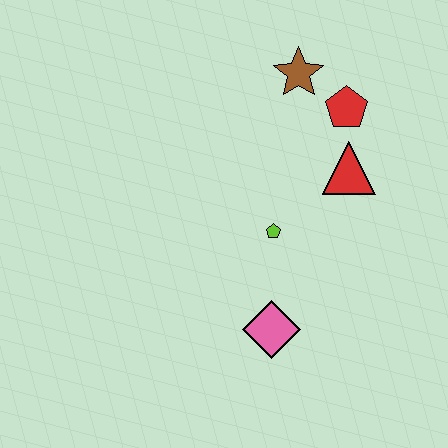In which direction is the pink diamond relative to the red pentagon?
The pink diamond is below the red pentagon.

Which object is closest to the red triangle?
The red pentagon is closest to the red triangle.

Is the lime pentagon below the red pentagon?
Yes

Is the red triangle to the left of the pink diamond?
No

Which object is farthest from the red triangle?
The pink diamond is farthest from the red triangle.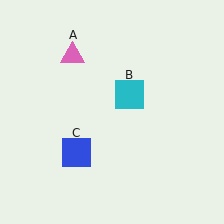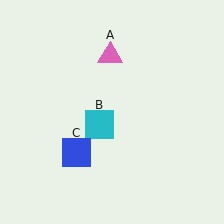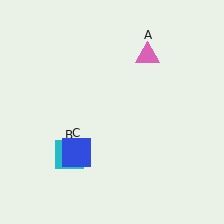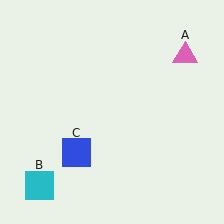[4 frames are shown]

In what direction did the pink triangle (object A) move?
The pink triangle (object A) moved right.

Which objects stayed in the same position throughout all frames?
Blue square (object C) remained stationary.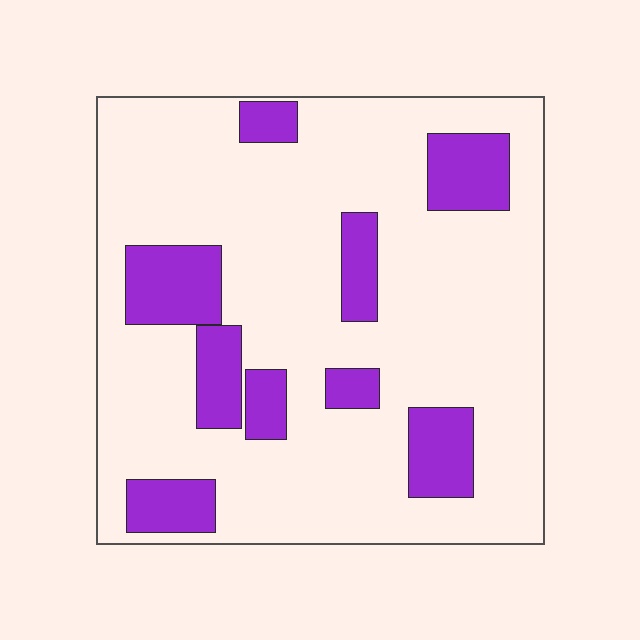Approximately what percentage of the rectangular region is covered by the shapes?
Approximately 20%.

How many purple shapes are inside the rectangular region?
9.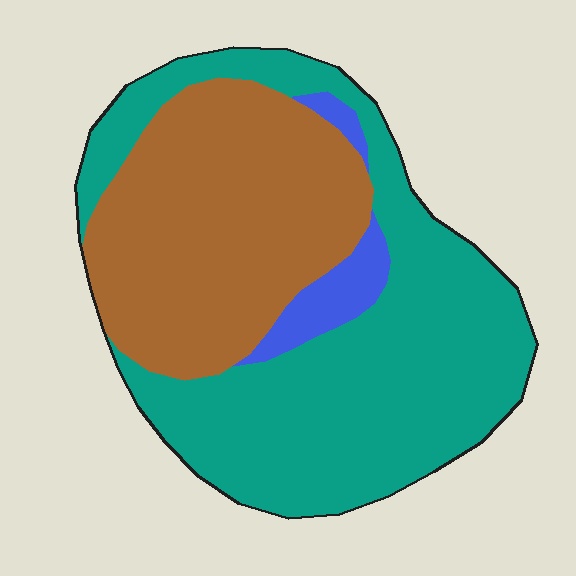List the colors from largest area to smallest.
From largest to smallest: teal, brown, blue.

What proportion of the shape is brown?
Brown takes up about two fifths (2/5) of the shape.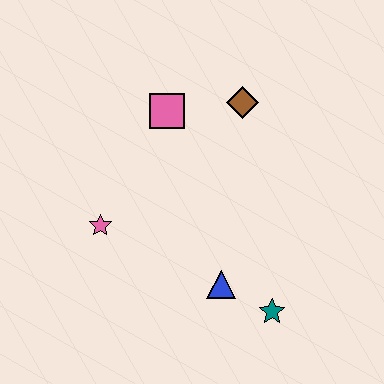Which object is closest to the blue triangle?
The teal star is closest to the blue triangle.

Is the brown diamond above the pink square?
Yes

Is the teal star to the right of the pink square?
Yes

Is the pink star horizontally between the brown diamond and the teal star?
No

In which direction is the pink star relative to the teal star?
The pink star is to the left of the teal star.